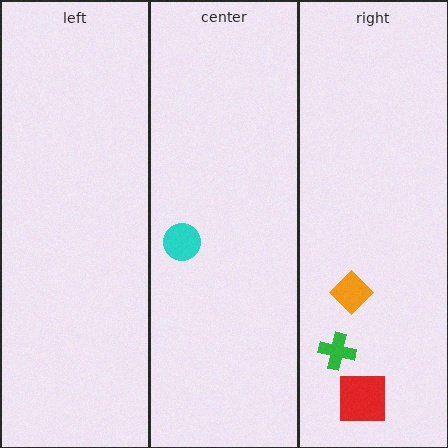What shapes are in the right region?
The red square, the orange diamond, the green cross.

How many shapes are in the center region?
1.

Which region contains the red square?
The right region.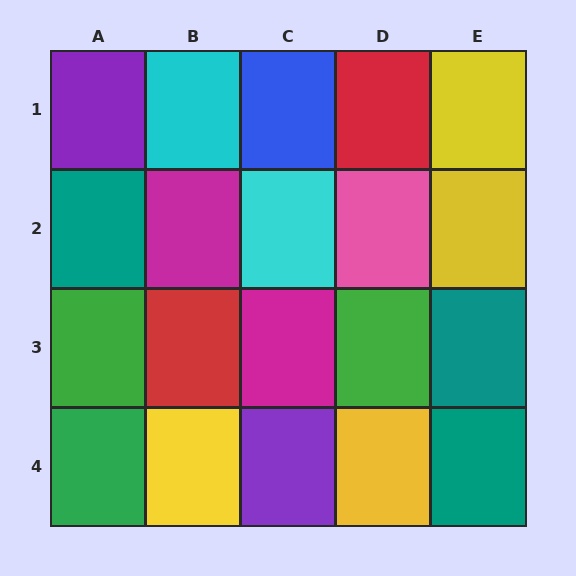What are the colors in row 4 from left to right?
Green, yellow, purple, yellow, teal.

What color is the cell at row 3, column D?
Green.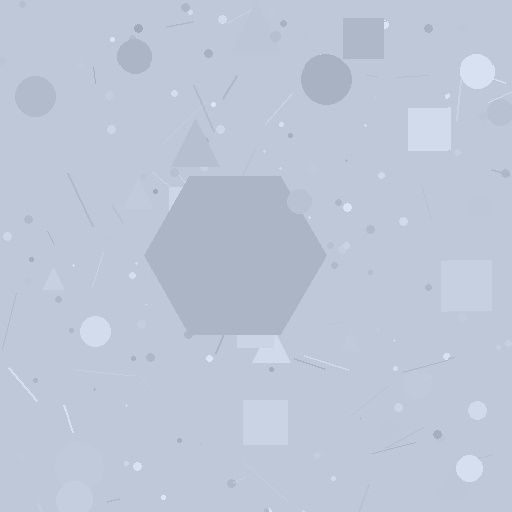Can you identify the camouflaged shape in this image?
The camouflaged shape is a hexagon.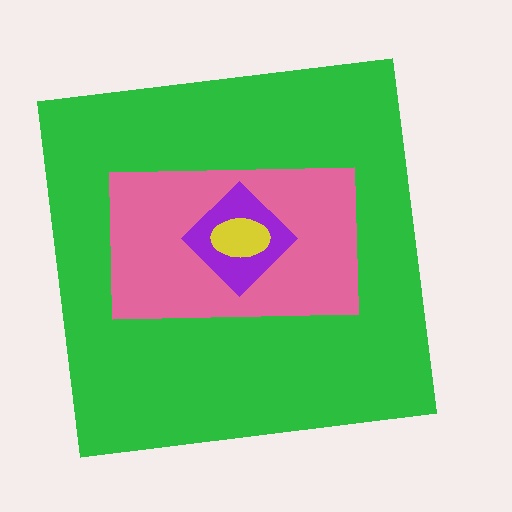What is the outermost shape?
The green square.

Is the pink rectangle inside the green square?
Yes.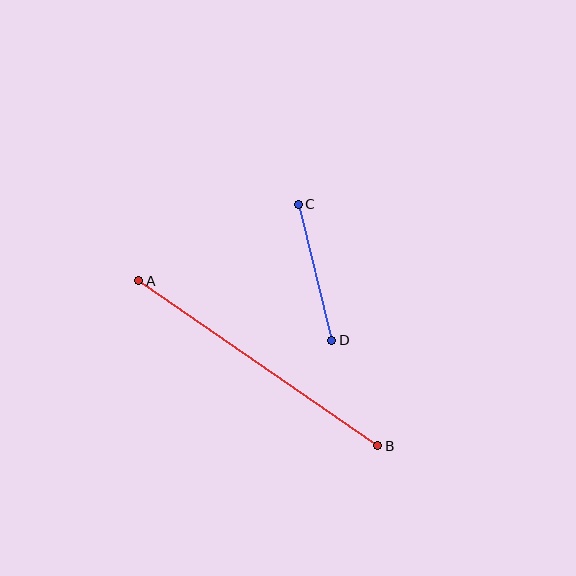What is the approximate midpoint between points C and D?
The midpoint is at approximately (315, 272) pixels.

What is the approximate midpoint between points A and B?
The midpoint is at approximately (258, 363) pixels.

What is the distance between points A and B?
The distance is approximately 290 pixels.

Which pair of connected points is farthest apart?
Points A and B are farthest apart.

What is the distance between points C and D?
The distance is approximately 140 pixels.